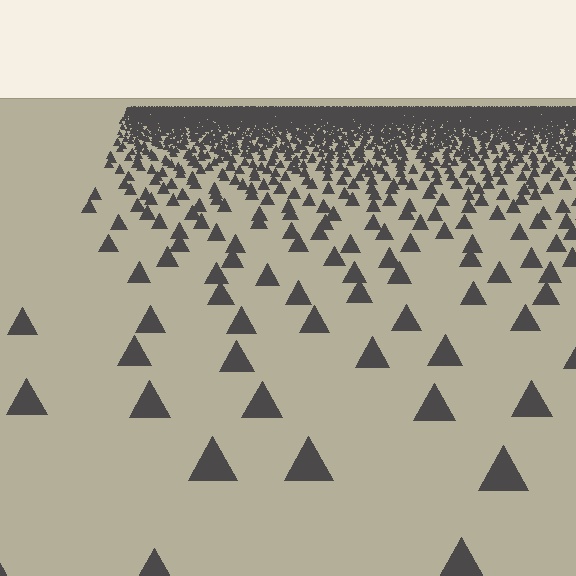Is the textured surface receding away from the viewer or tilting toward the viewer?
The surface is receding away from the viewer. Texture elements get smaller and denser toward the top.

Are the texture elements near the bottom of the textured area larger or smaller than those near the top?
Larger. Near the bottom, elements are closer to the viewer and appear at a bigger on-screen size.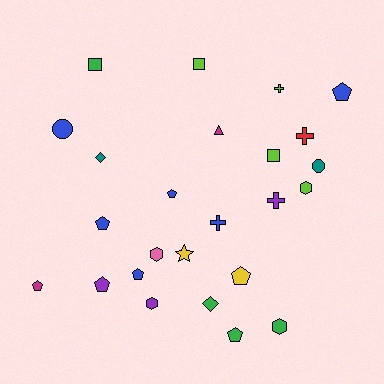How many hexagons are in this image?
There are 4 hexagons.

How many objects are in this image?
There are 25 objects.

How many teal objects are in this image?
There are 2 teal objects.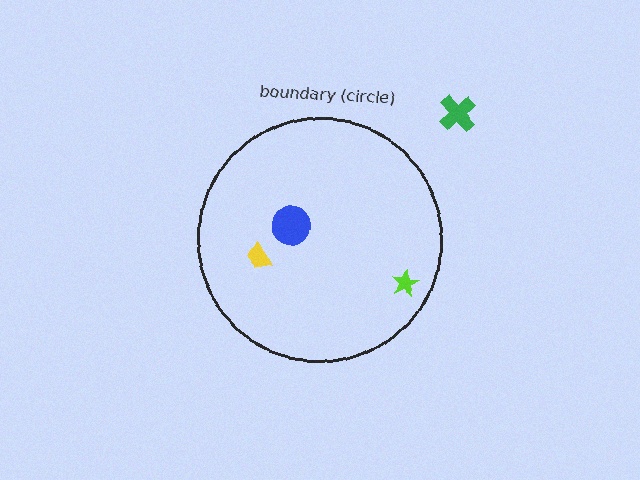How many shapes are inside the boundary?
3 inside, 1 outside.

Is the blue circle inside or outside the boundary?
Inside.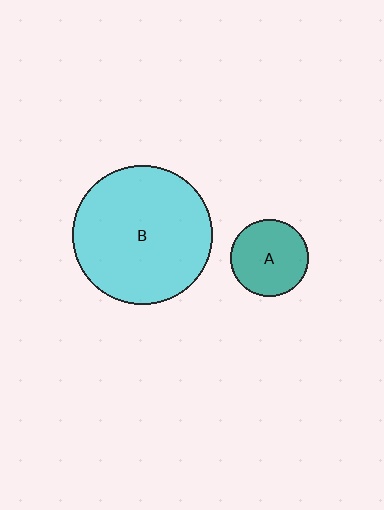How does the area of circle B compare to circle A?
Approximately 3.2 times.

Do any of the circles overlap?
No, none of the circles overlap.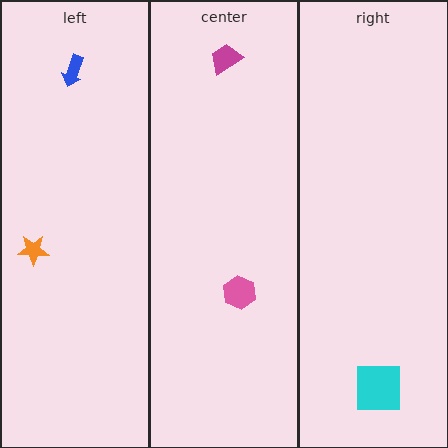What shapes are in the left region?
The blue arrow, the orange star.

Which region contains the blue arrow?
The left region.